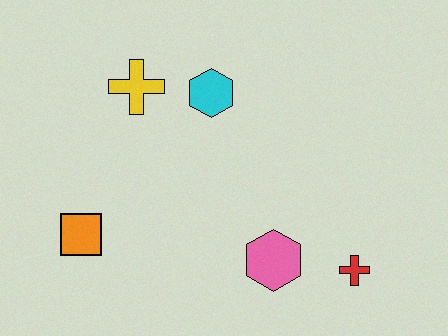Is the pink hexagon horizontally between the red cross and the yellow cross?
Yes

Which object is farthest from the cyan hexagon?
The red cross is farthest from the cyan hexagon.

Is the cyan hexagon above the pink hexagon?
Yes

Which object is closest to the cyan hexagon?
The yellow cross is closest to the cyan hexagon.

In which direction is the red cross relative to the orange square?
The red cross is to the right of the orange square.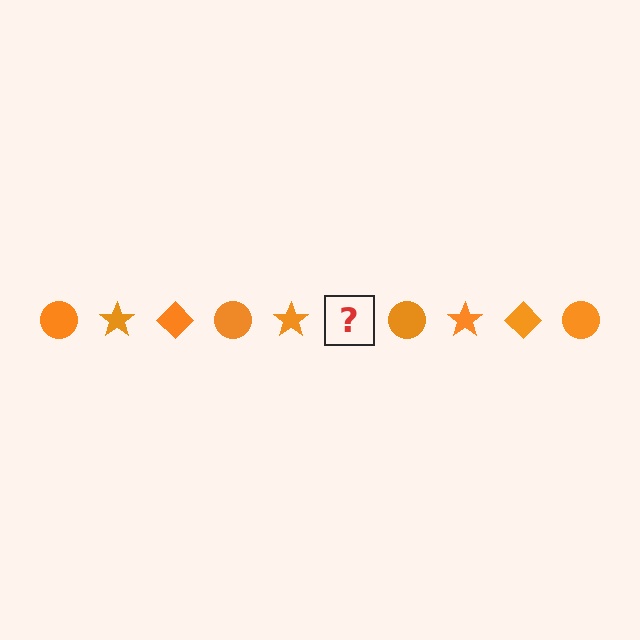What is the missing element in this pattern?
The missing element is an orange diamond.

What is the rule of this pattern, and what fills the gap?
The rule is that the pattern cycles through circle, star, diamond shapes in orange. The gap should be filled with an orange diamond.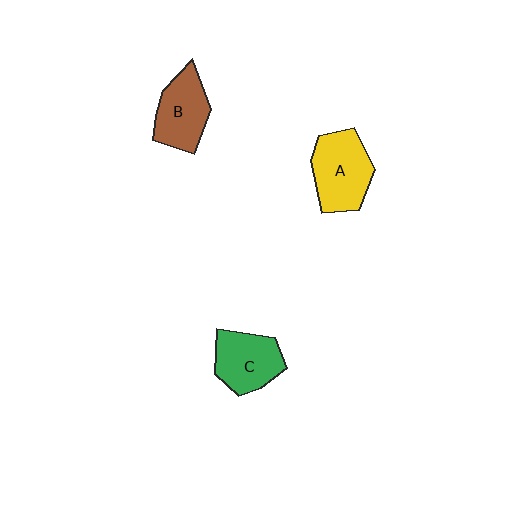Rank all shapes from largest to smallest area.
From largest to smallest: A (yellow), C (green), B (brown).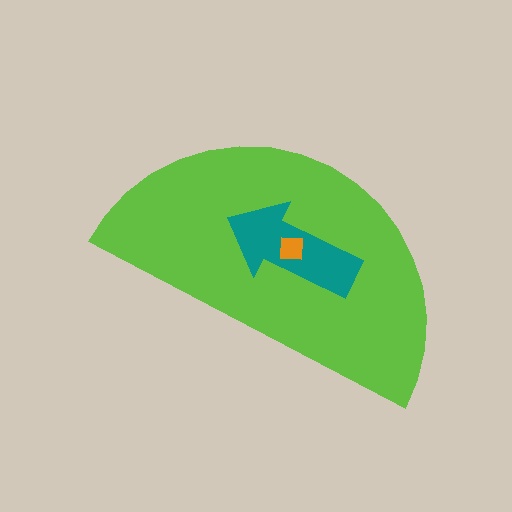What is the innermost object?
The orange square.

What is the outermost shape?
The lime semicircle.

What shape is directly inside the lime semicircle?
The teal arrow.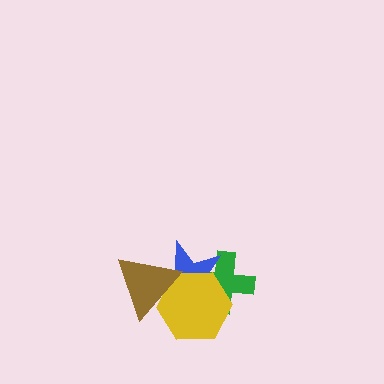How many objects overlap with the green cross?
2 objects overlap with the green cross.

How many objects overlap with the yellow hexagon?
3 objects overlap with the yellow hexagon.